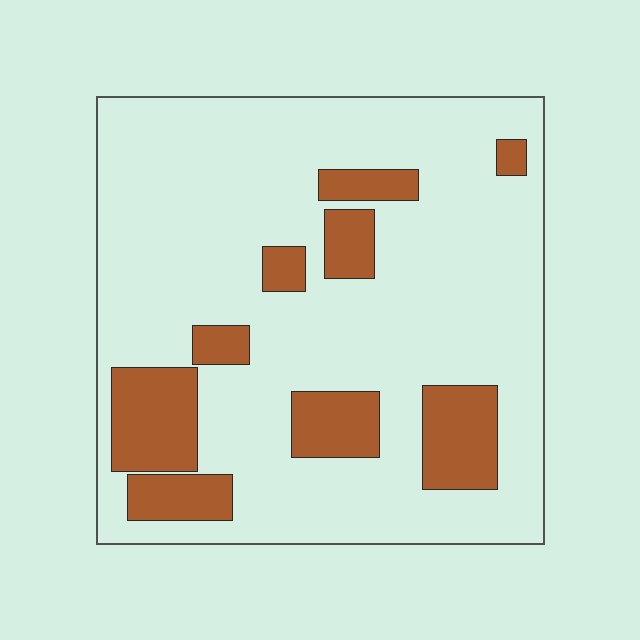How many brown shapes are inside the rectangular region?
9.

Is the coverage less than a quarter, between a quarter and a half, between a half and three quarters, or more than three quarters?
Less than a quarter.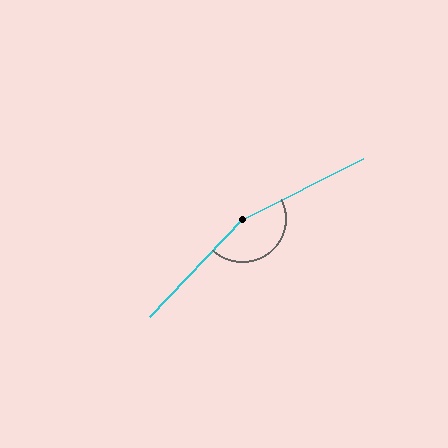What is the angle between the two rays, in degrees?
Approximately 160 degrees.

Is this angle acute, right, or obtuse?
It is obtuse.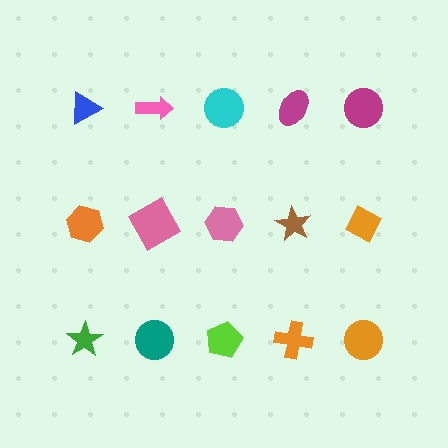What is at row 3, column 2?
A teal circle.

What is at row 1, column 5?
A magenta circle.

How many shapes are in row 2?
5 shapes.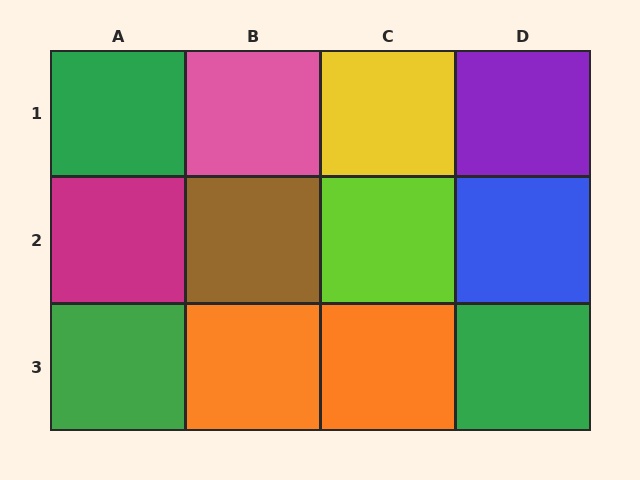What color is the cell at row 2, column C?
Lime.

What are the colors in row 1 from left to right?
Green, pink, yellow, purple.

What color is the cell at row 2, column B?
Brown.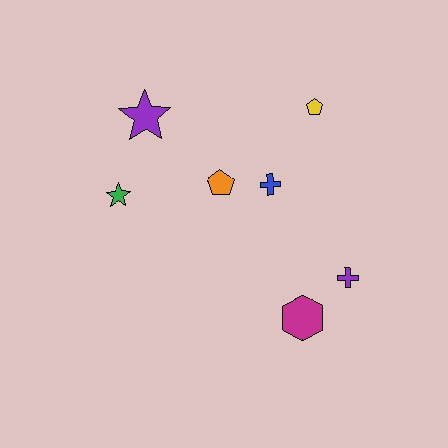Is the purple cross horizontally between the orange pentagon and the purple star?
No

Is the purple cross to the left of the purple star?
No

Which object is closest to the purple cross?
The magenta hexagon is closest to the purple cross.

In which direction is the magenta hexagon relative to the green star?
The magenta hexagon is to the right of the green star.